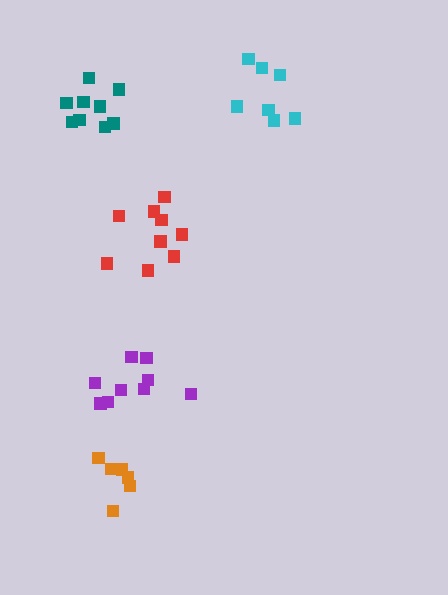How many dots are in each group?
Group 1: 6 dots, Group 2: 9 dots, Group 3: 7 dots, Group 4: 9 dots, Group 5: 9 dots (40 total).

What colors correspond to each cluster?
The clusters are colored: orange, purple, cyan, teal, red.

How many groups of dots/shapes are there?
There are 5 groups.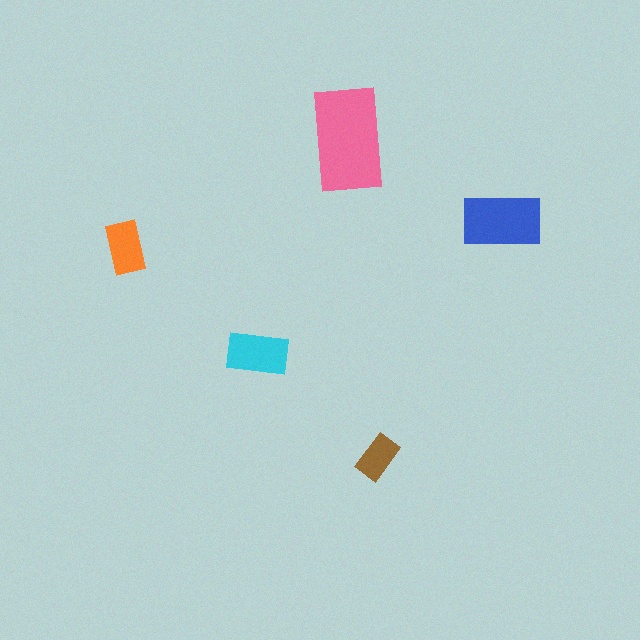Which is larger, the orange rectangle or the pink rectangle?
The pink one.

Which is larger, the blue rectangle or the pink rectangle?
The pink one.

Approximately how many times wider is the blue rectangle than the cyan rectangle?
About 1.5 times wider.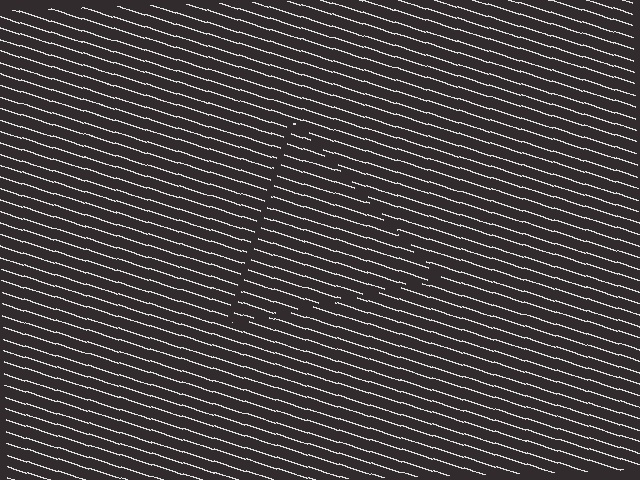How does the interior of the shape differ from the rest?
The interior of the shape contains the same grating, shifted by half a period — the contour is defined by the phase discontinuity where line-ends from the inner and outer gratings abut.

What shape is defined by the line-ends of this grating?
An illusory triangle. The interior of the shape contains the same grating, shifted by half a period — the contour is defined by the phase discontinuity where line-ends from the inner and outer gratings abut.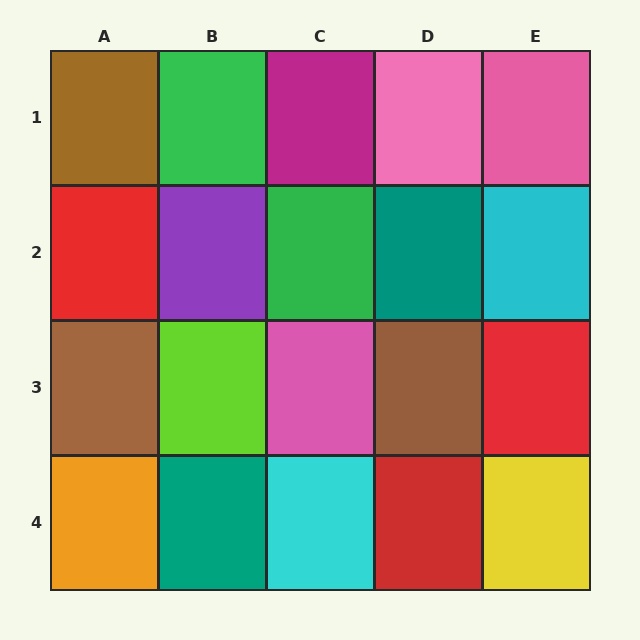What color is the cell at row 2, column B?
Purple.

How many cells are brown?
3 cells are brown.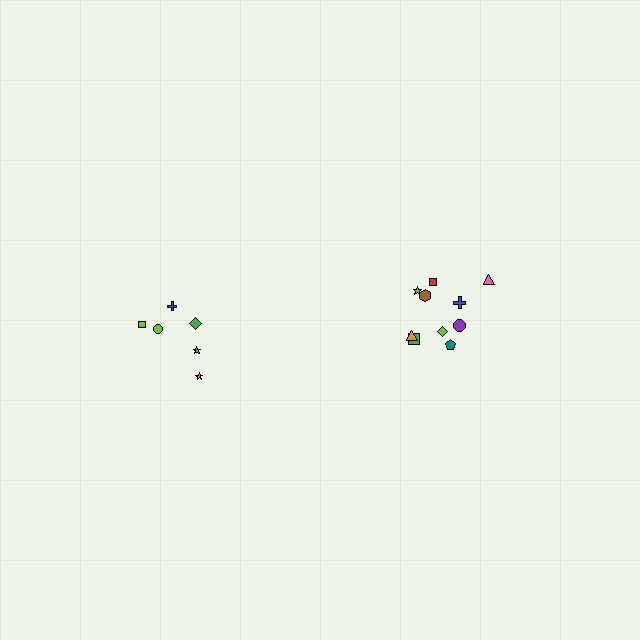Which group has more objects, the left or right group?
The right group.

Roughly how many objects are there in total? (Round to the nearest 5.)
Roughly 15 objects in total.